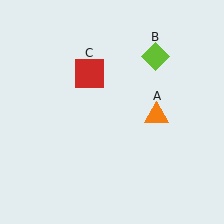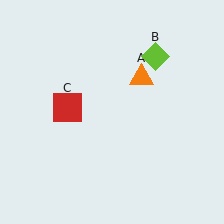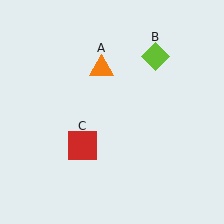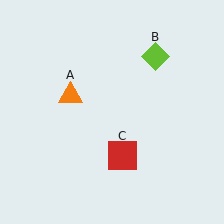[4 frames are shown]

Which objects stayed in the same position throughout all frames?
Lime diamond (object B) remained stationary.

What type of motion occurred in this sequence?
The orange triangle (object A), red square (object C) rotated counterclockwise around the center of the scene.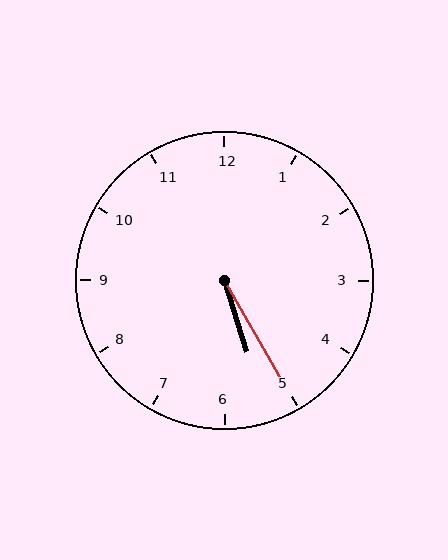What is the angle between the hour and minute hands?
Approximately 12 degrees.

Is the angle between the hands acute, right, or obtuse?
It is acute.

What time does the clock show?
5:25.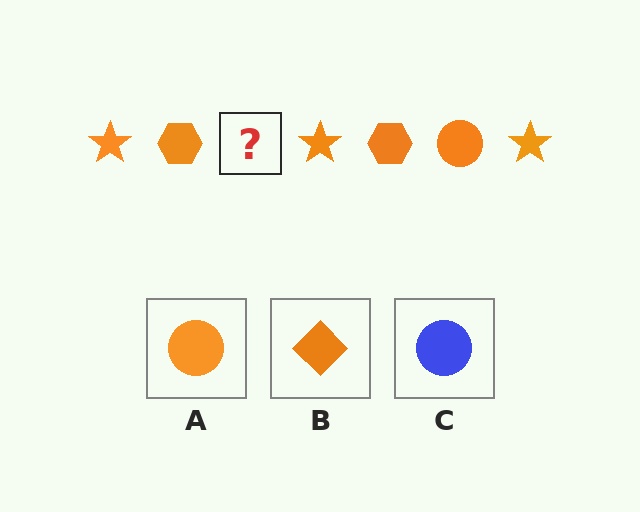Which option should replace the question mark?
Option A.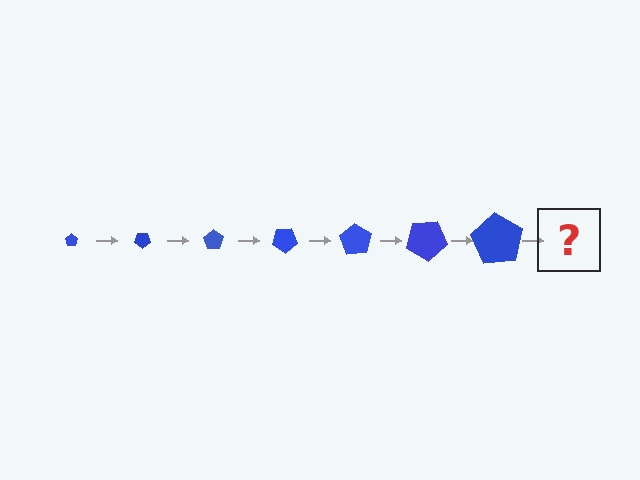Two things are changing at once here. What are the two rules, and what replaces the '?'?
The two rules are that the pentagon grows larger each step and it rotates 35 degrees each step. The '?' should be a pentagon, larger than the previous one and rotated 245 degrees from the start.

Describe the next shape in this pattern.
It should be a pentagon, larger than the previous one and rotated 245 degrees from the start.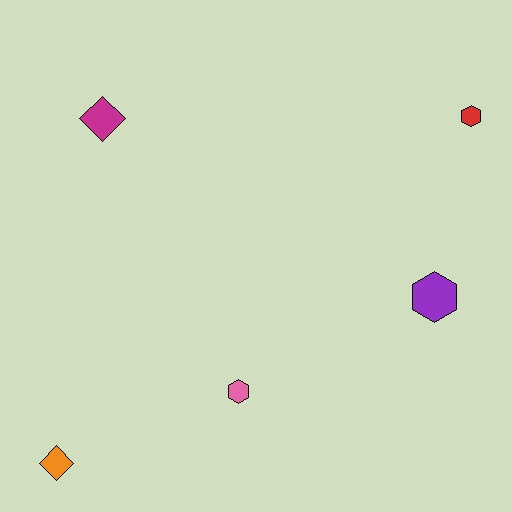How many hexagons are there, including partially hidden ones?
There are 3 hexagons.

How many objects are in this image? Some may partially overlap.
There are 5 objects.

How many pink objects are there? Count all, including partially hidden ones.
There is 1 pink object.